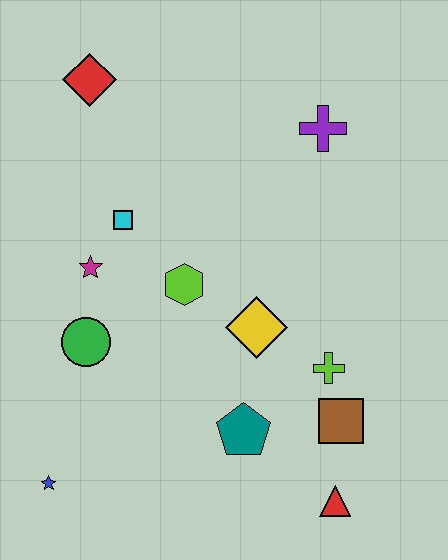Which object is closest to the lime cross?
The brown square is closest to the lime cross.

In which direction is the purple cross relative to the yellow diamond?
The purple cross is above the yellow diamond.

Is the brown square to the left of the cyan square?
No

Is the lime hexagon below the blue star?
No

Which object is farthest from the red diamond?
The red triangle is farthest from the red diamond.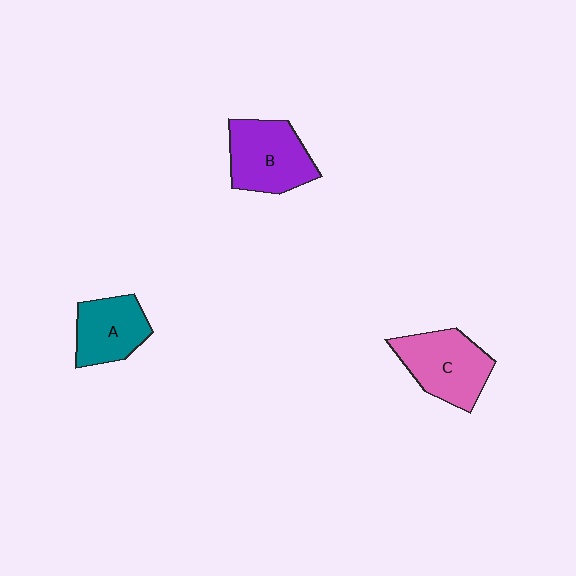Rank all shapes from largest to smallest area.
From largest to smallest: C (pink), B (purple), A (teal).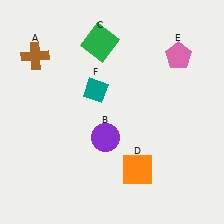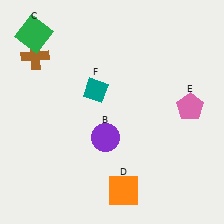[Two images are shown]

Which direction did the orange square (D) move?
The orange square (D) moved down.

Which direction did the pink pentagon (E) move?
The pink pentagon (E) moved down.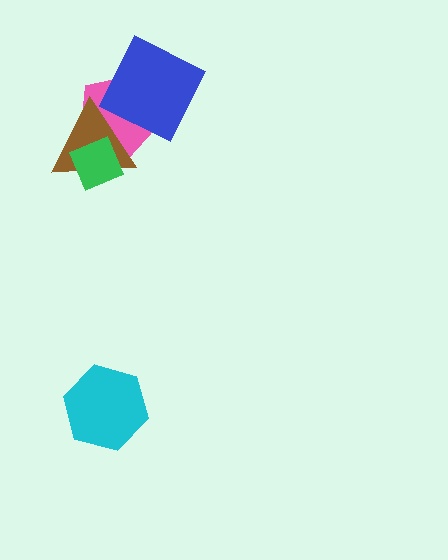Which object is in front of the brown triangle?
The green diamond is in front of the brown triangle.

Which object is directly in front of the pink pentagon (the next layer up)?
The brown triangle is directly in front of the pink pentagon.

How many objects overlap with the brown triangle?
2 objects overlap with the brown triangle.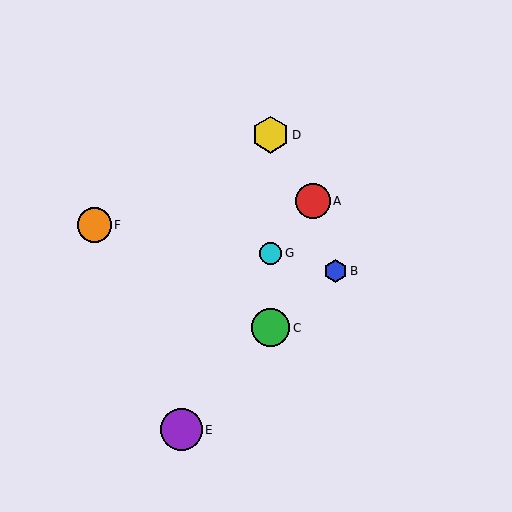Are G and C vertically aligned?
Yes, both are at x≈271.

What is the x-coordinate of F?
Object F is at x≈94.